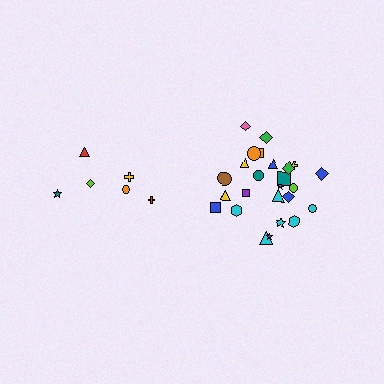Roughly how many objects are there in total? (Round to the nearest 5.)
Roughly 30 objects in total.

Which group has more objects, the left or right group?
The right group.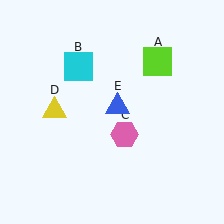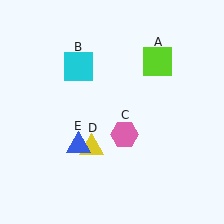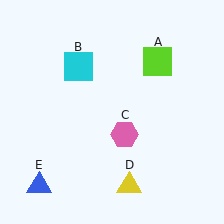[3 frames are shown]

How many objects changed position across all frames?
2 objects changed position: yellow triangle (object D), blue triangle (object E).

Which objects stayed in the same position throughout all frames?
Lime square (object A) and cyan square (object B) and pink hexagon (object C) remained stationary.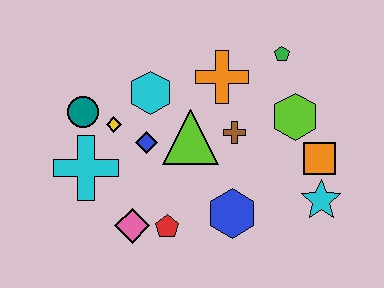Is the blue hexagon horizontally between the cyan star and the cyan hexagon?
Yes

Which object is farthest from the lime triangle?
The cyan star is farthest from the lime triangle.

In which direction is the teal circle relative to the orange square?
The teal circle is to the left of the orange square.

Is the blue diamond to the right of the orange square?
No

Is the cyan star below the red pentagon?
No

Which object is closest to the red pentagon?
The pink diamond is closest to the red pentagon.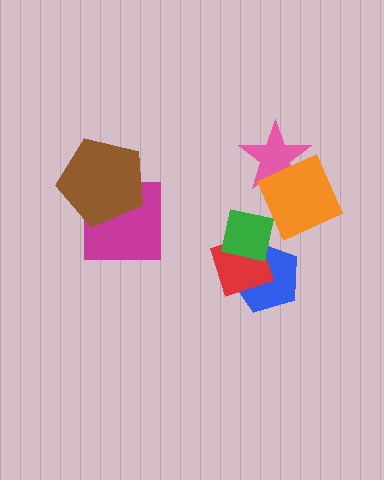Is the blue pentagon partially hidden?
Yes, it is partially covered by another shape.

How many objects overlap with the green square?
2 objects overlap with the green square.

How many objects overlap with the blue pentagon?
2 objects overlap with the blue pentagon.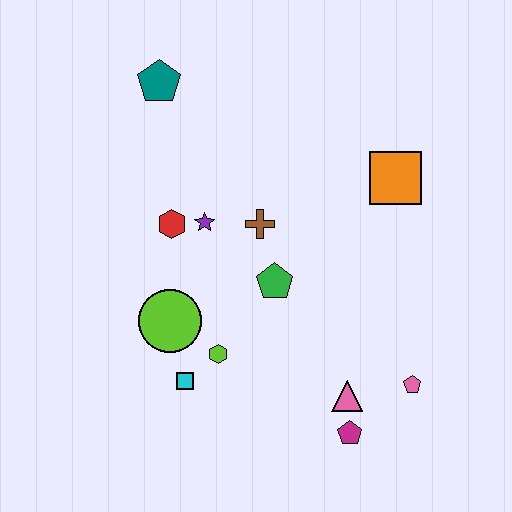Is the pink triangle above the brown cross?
No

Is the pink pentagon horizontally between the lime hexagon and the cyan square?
No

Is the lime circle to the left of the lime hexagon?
Yes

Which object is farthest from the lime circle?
The orange square is farthest from the lime circle.